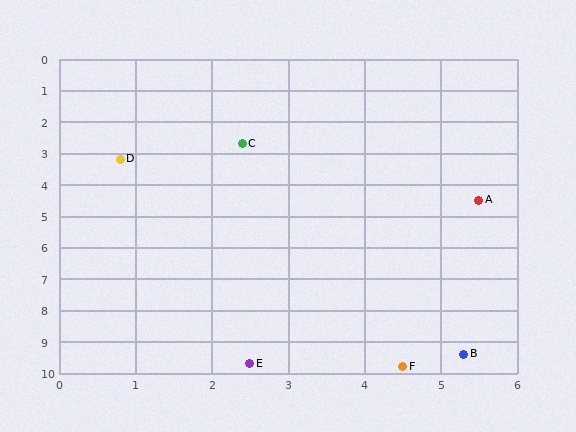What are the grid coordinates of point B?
Point B is at approximately (5.3, 9.4).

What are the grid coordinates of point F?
Point F is at approximately (4.5, 9.8).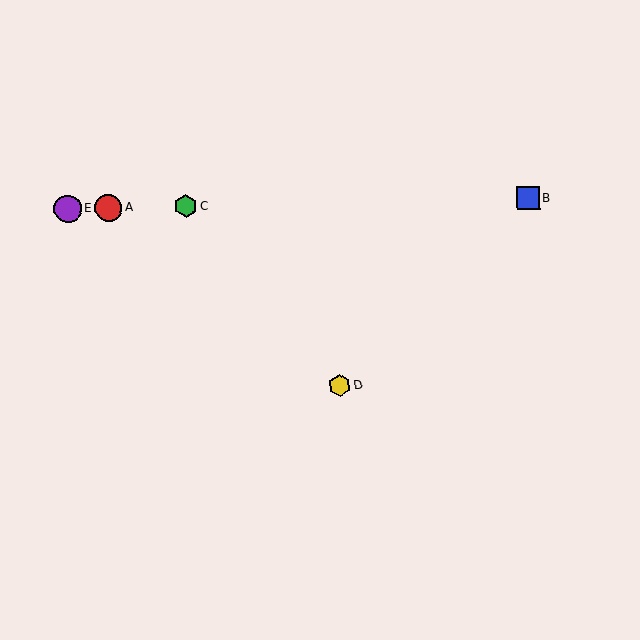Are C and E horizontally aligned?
Yes, both are at y≈206.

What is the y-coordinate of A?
Object A is at y≈208.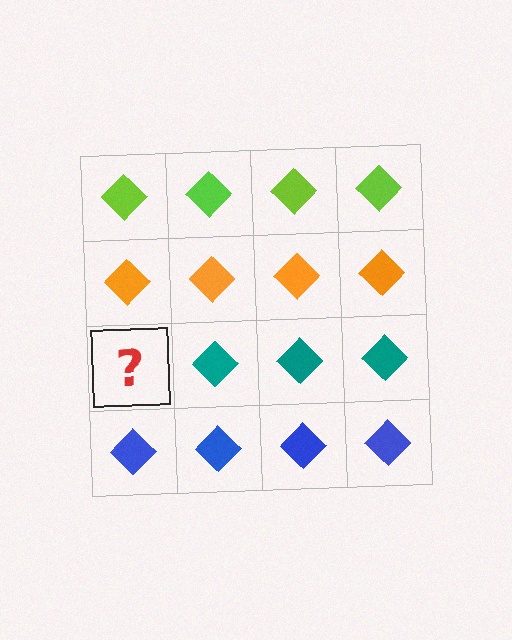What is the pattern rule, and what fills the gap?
The rule is that each row has a consistent color. The gap should be filled with a teal diamond.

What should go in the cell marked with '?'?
The missing cell should contain a teal diamond.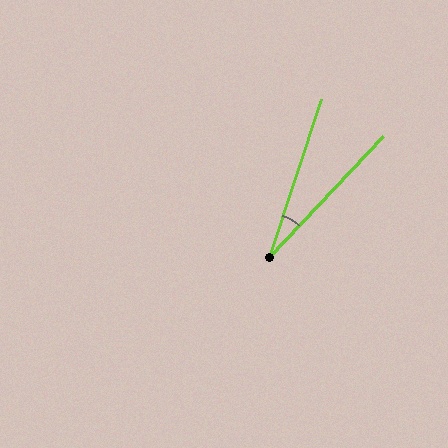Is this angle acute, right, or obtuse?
It is acute.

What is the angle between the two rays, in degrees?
Approximately 25 degrees.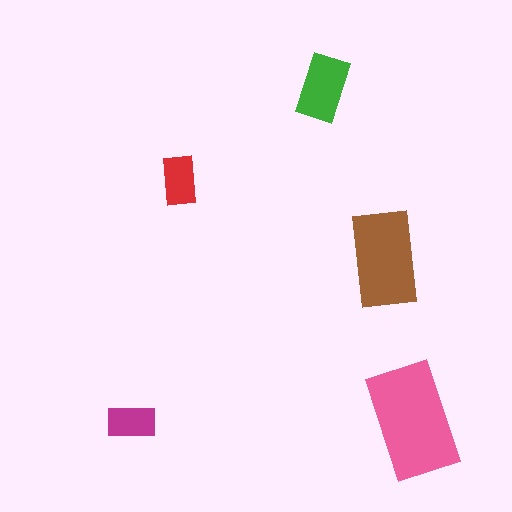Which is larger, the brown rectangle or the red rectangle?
The brown one.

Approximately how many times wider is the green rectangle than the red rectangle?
About 1.5 times wider.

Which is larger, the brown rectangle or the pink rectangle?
The pink one.